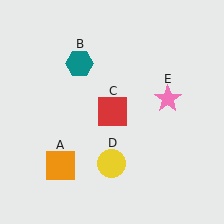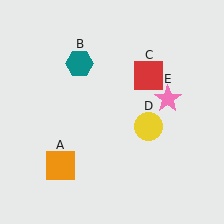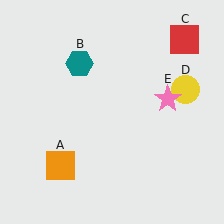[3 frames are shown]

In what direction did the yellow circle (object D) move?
The yellow circle (object D) moved up and to the right.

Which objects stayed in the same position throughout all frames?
Orange square (object A) and teal hexagon (object B) and pink star (object E) remained stationary.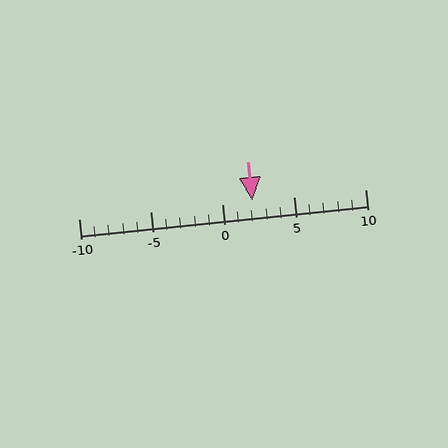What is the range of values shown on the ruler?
The ruler shows values from -10 to 10.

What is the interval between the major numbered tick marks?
The major tick marks are spaced 5 units apart.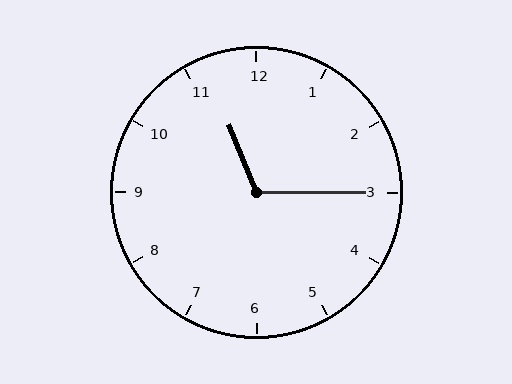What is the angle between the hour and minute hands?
Approximately 112 degrees.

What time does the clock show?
11:15.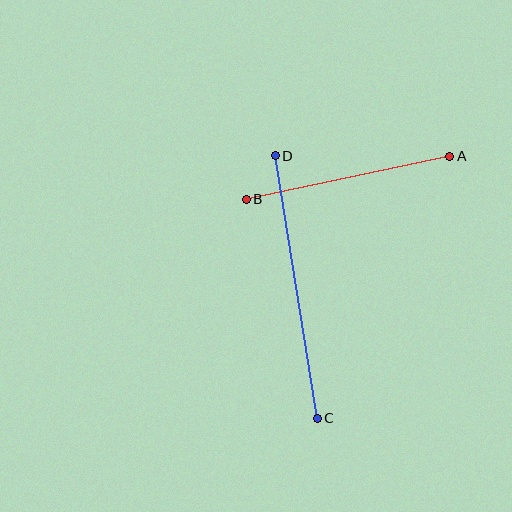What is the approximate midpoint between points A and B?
The midpoint is at approximately (348, 178) pixels.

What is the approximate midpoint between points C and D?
The midpoint is at approximately (296, 287) pixels.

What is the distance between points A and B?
The distance is approximately 208 pixels.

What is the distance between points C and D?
The distance is approximately 265 pixels.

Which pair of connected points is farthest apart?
Points C and D are farthest apart.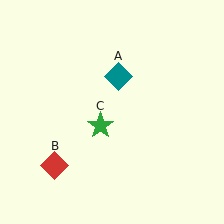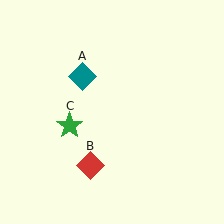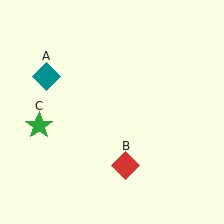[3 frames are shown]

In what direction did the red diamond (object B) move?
The red diamond (object B) moved right.